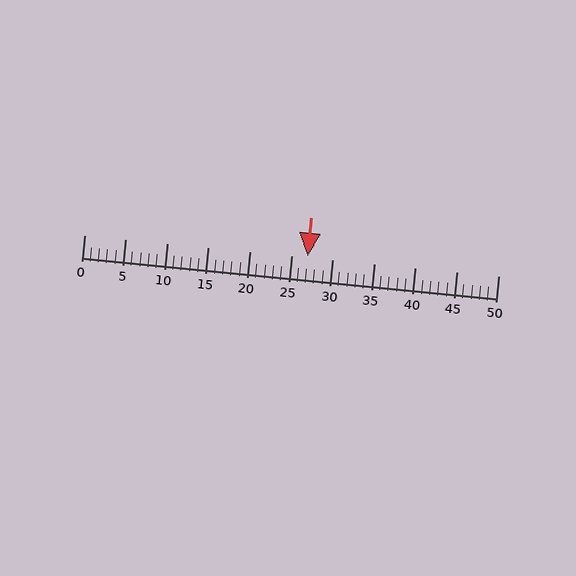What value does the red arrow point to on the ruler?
The red arrow points to approximately 27.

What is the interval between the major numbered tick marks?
The major tick marks are spaced 5 units apart.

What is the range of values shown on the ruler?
The ruler shows values from 0 to 50.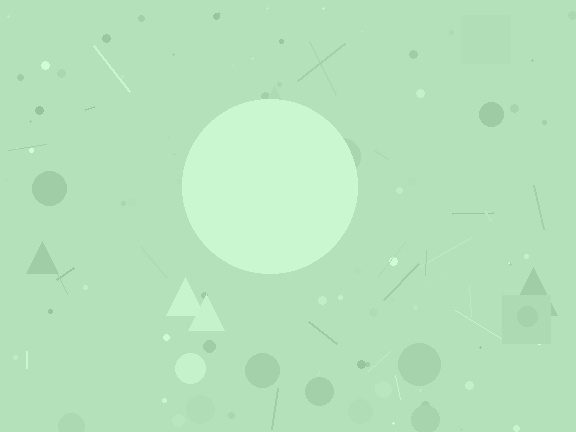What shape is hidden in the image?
A circle is hidden in the image.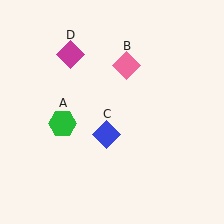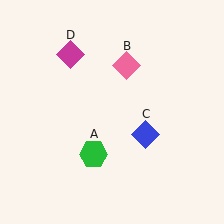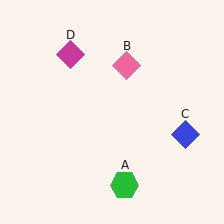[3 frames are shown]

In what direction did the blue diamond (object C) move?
The blue diamond (object C) moved right.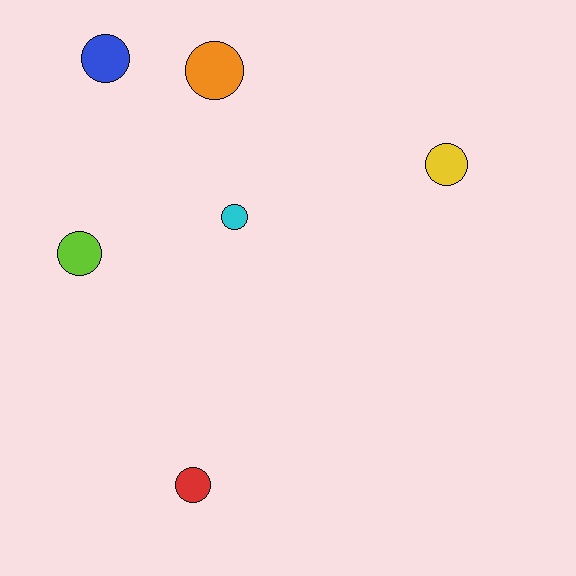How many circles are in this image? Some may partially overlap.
There are 6 circles.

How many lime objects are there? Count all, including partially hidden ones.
There is 1 lime object.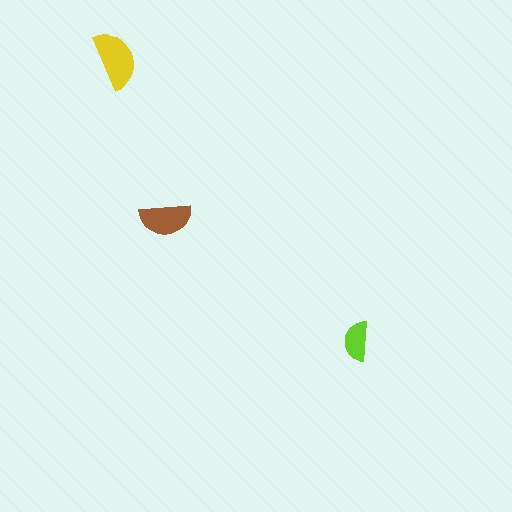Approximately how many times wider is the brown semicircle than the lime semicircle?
About 1.5 times wider.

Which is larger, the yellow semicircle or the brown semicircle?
The yellow one.